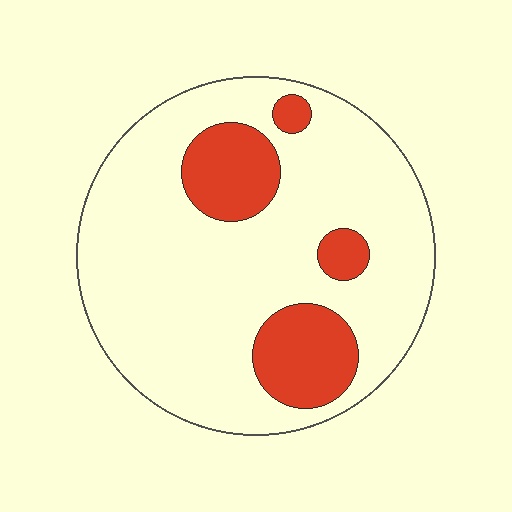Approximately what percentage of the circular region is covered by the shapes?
Approximately 20%.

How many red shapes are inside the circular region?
4.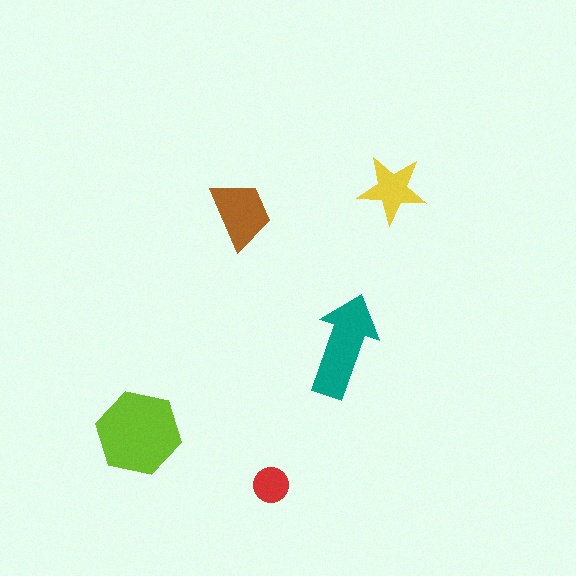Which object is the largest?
The lime hexagon.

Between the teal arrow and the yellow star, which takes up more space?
The teal arrow.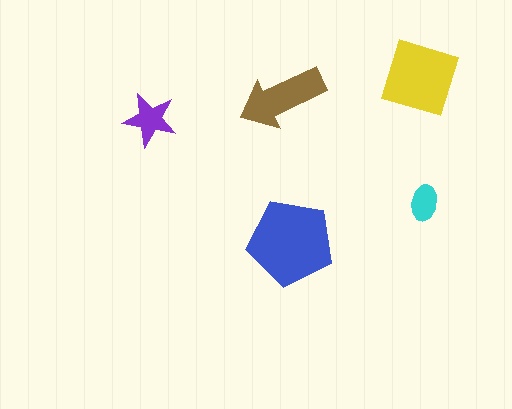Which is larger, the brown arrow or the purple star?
The brown arrow.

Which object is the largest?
The blue pentagon.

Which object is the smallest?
The cyan ellipse.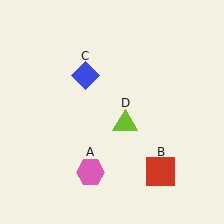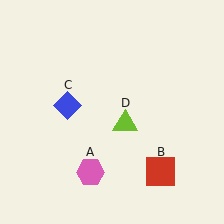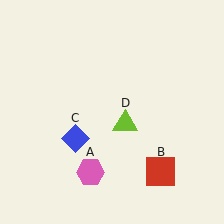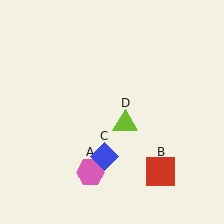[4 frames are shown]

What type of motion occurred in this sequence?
The blue diamond (object C) rotated counterclockwise around the center of the scene.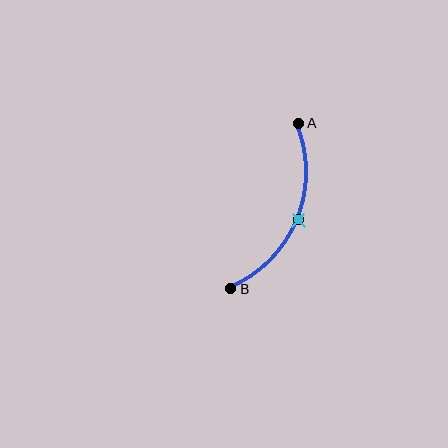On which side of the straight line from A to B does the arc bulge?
The arc bulges to the right of the straight line connecting A and B.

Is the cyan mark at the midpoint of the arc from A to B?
Yes. The cyan mark lies on the arc at equal arc-length from both A and B — it is the arc midpoint.